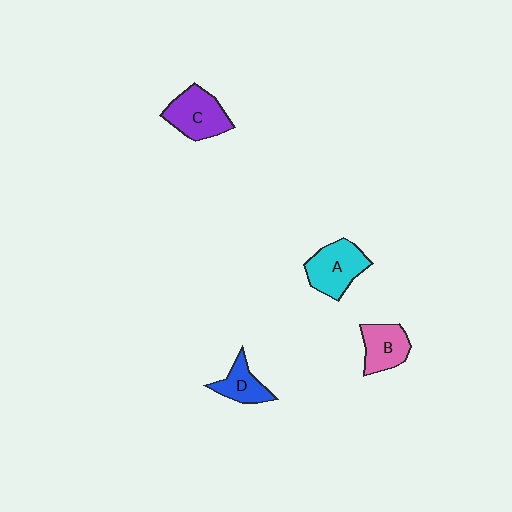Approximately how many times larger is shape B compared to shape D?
Approximately 1.2 times.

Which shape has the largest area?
Shape A (cyan).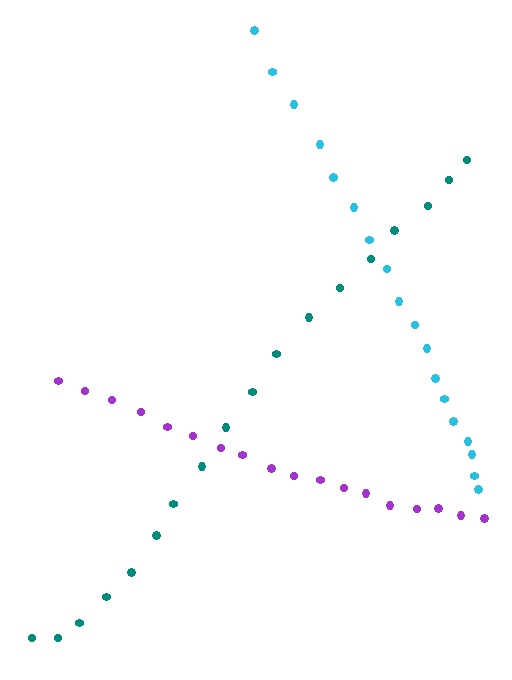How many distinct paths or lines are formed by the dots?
There are 3 distinct paths.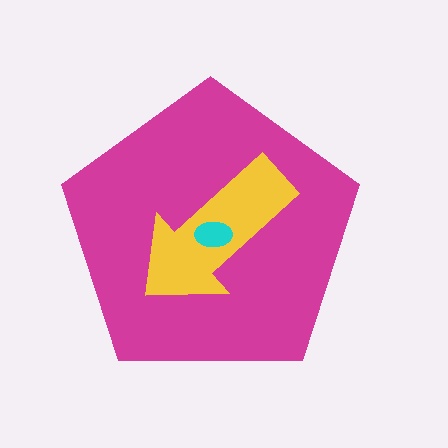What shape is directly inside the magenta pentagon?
The yellow arrow.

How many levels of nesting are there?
3.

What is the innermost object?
The cyan ellipse.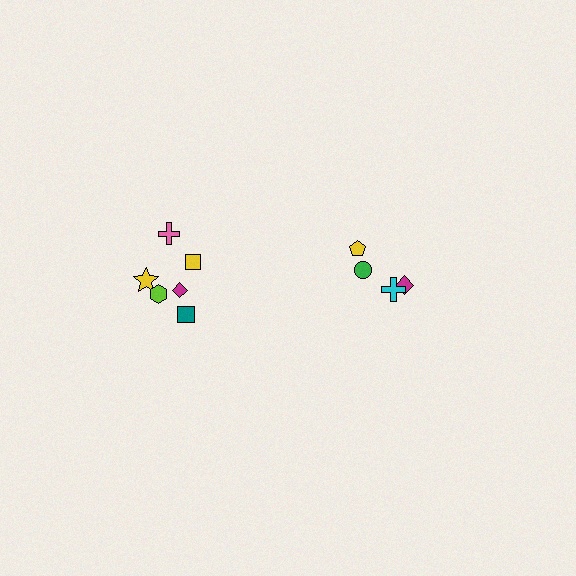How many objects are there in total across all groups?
There are 10 objects.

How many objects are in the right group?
There are 4 objects.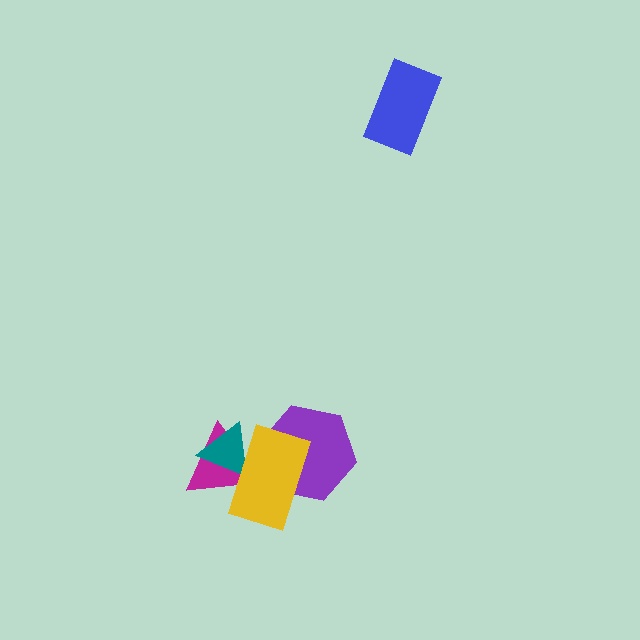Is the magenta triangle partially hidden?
Yes, it is partially covered by another shape.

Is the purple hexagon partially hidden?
Yes, it is partially covered by another shape.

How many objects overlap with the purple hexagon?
1 object overlaps with the purple hexagon.